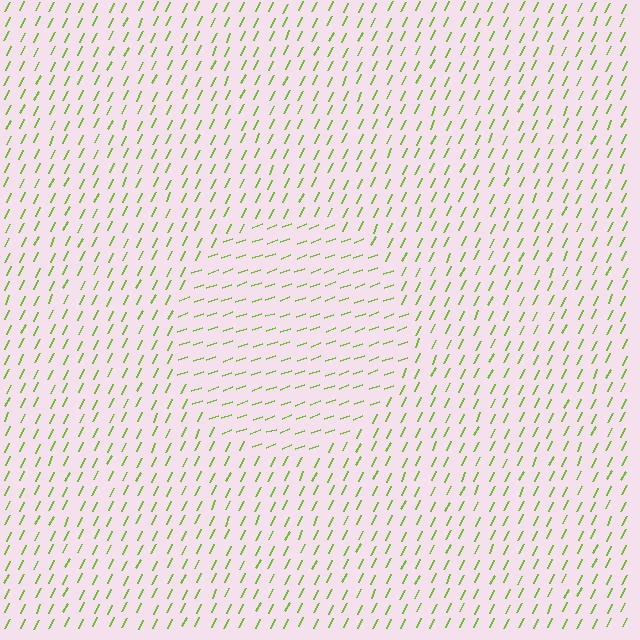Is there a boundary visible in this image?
Yes, there is a texture boundary formed by a change in line orientation.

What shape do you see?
I see a circle.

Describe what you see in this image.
The image is filled with small lime line segments. A circle region in the image has lines oriented differently from the surrounding lines, creating a visible texture boundary.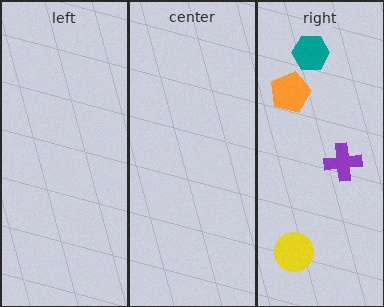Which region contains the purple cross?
The right region.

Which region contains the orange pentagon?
The right region.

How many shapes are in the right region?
4.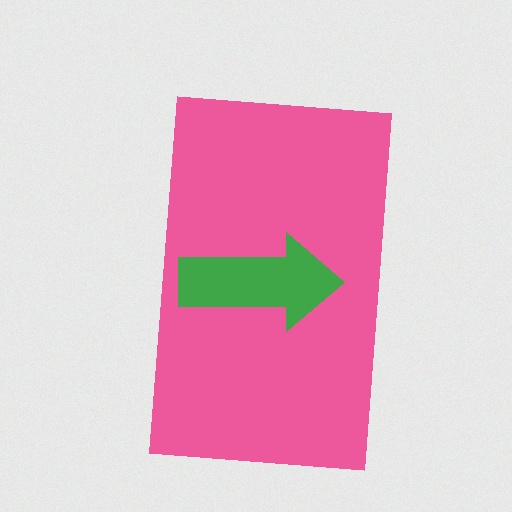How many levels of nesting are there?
2.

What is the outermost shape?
The pink rectangle.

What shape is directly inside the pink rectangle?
The green arrow.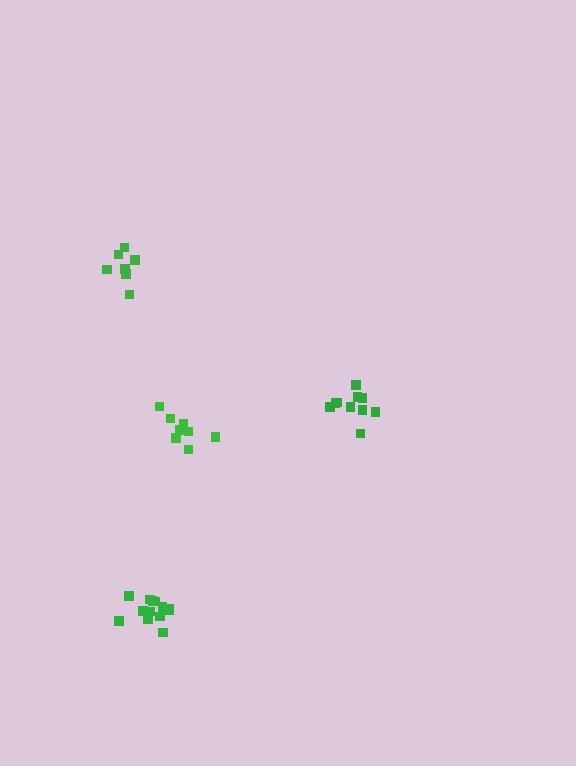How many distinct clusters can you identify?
There are 4 distinct clusters.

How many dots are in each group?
Group 1: 8 dots, Group 2: 7 dots, Group 3: 13 dots, Group 4: 10 dots (38 total).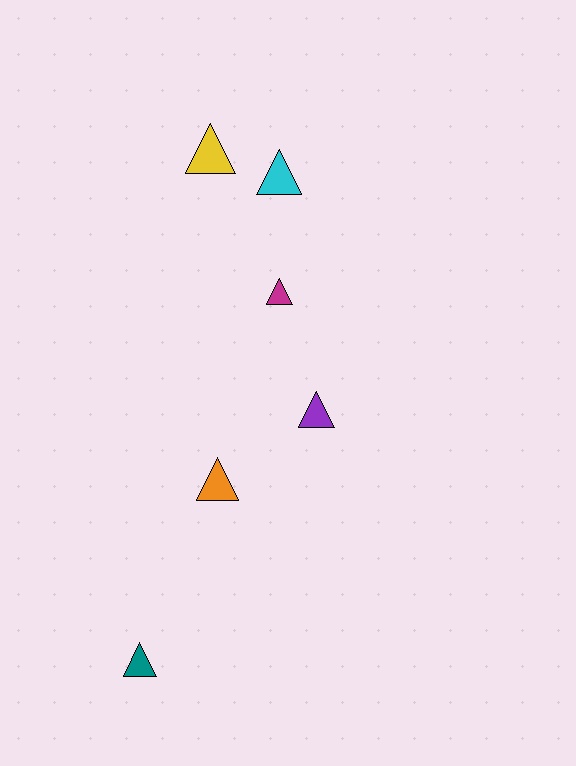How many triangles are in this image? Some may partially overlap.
There are 6 triangles.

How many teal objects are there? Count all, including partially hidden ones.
There is 1 teal object.